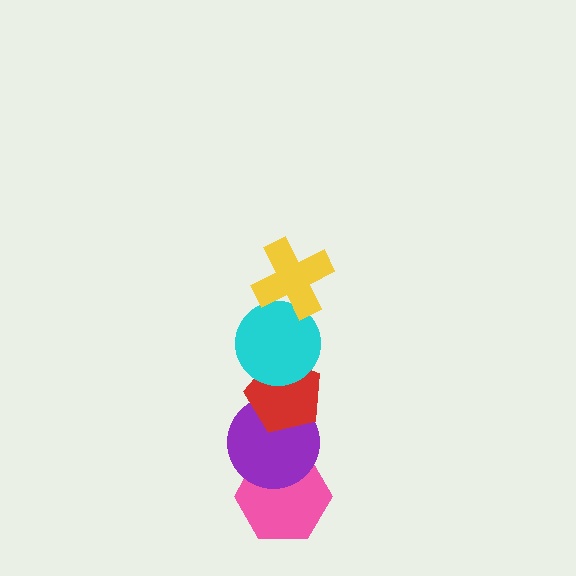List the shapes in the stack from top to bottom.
From top to bottom: the yellow cross, the cyan circle, the red pentagon, the purple circle, the pink hexagon.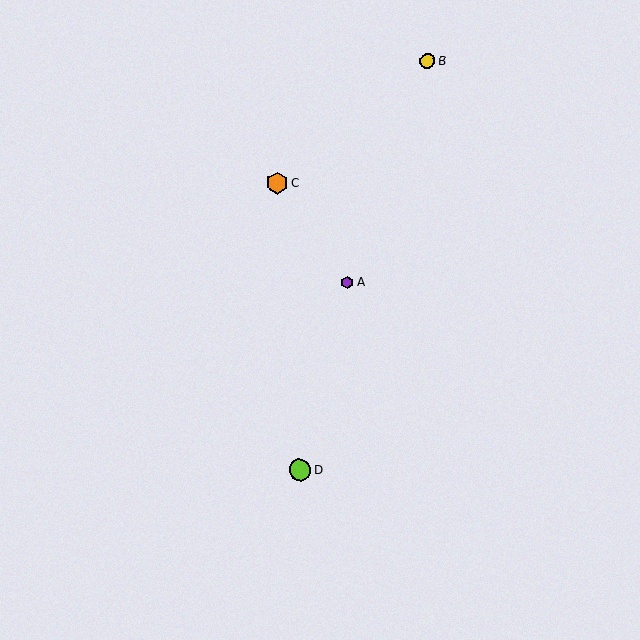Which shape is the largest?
The orange hexagon (labeled C) is the largest.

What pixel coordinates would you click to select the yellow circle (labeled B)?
Click at (428, 61) to select the yellow circle B.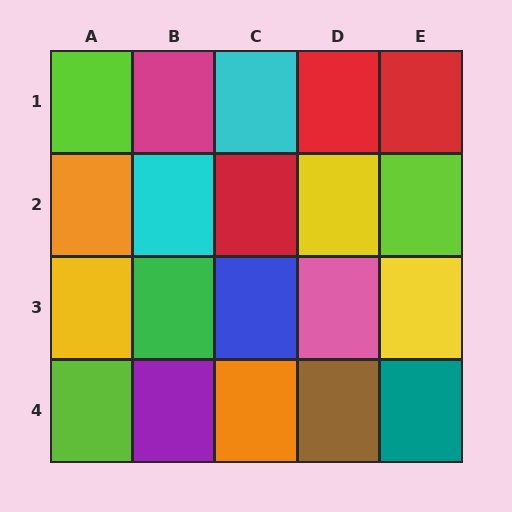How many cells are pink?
1 cell is pink.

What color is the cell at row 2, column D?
Yellow.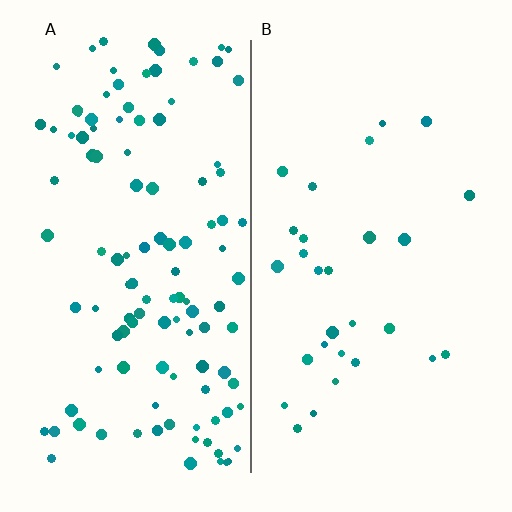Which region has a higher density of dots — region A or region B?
A (the left).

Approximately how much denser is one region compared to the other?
Approximately 3.9× — region A over region B.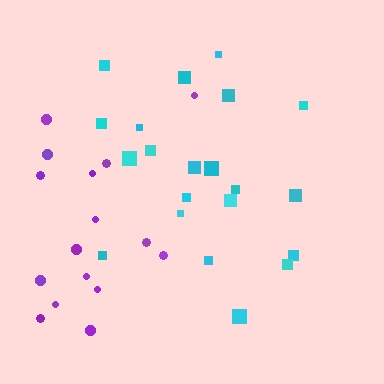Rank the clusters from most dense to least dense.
cyan, purple.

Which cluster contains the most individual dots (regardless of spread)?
Cyan (21).